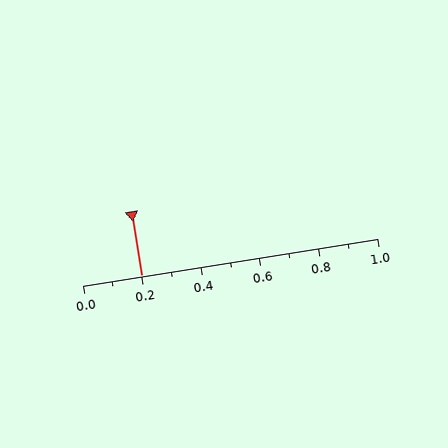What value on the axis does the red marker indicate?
The marker indicates approximately 0.2.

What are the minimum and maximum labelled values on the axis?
The axis runs from 0.0 to 1.0.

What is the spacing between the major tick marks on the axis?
The major ticks are spaced 0.2 apart.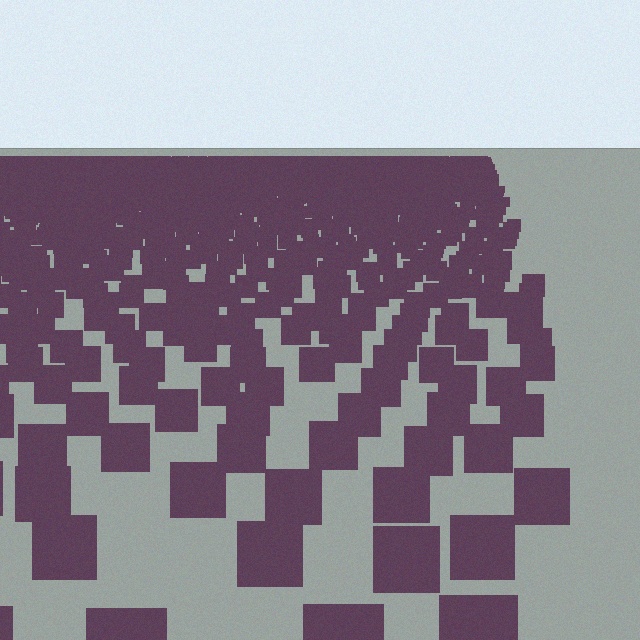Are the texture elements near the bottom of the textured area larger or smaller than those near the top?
Larger. Near the bottom, elements are closer to the viewer and appear at a bigger on-screen size.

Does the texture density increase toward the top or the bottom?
Density increases toward the top.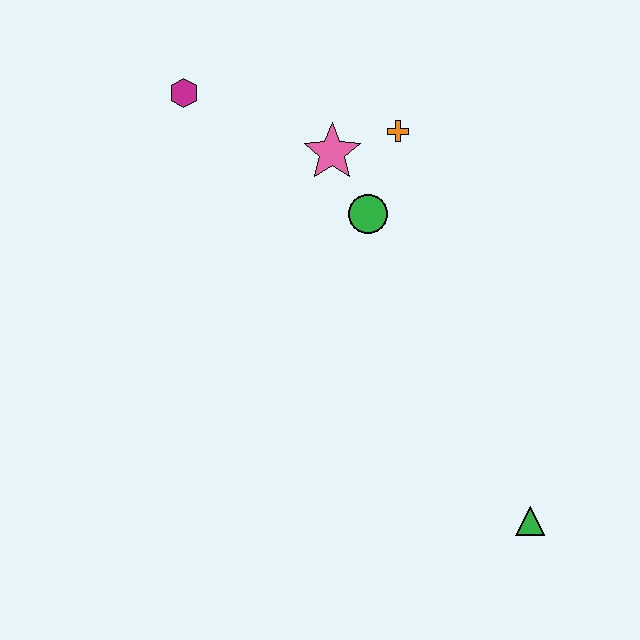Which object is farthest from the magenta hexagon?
The green triangle is farthest from the magenta hexagon.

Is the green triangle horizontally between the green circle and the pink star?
No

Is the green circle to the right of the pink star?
Yes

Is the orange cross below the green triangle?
No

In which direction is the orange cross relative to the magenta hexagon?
The orange cross is to the right of the magenta hexagon.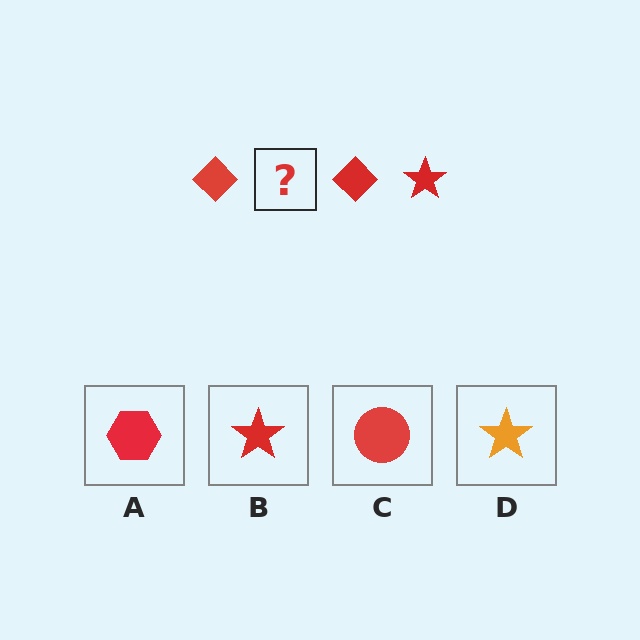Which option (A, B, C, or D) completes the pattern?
B.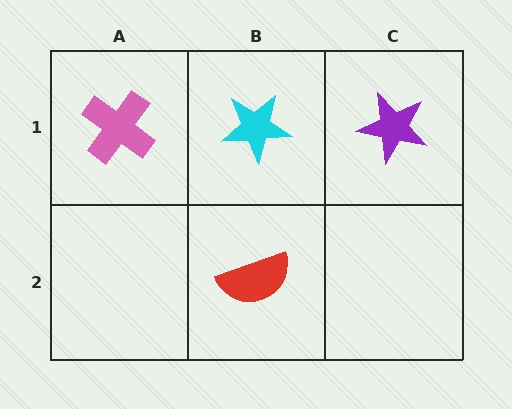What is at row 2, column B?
A red semicircle.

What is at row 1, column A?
A pink cross.